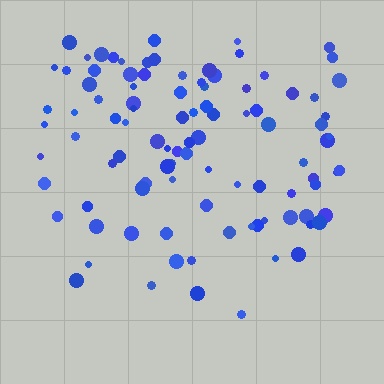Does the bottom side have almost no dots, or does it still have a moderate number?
Still a moderate number, just noticeably fewer than the top.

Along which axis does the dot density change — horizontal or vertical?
Vertical.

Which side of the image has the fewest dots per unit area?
The bottom.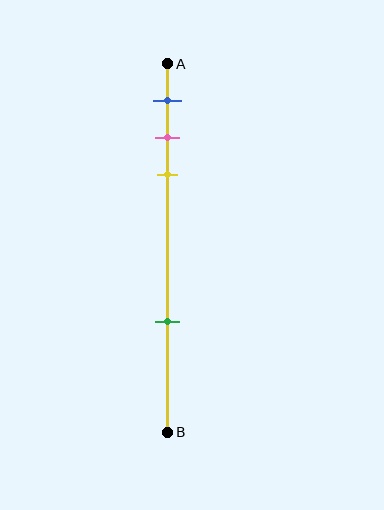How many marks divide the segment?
There are 4 marks dividing the segment.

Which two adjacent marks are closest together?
The pink and yellow marks are the closest adjacent pair.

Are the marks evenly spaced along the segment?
No, the marks are not evenly spaced.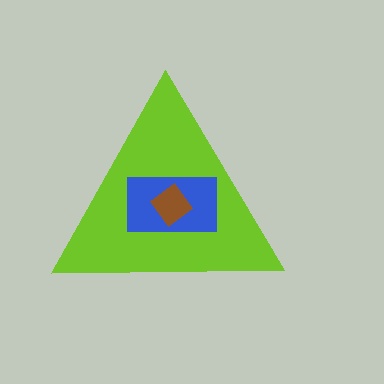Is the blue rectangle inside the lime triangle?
Yes.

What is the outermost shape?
The lime triangle.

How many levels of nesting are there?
3.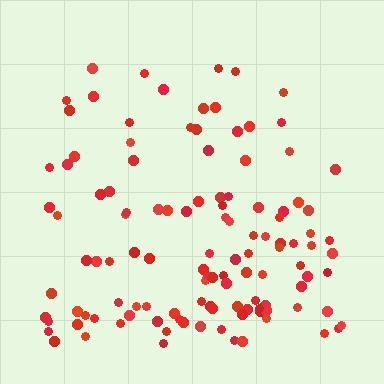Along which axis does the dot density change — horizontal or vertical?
Vertical.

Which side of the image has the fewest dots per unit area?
The top.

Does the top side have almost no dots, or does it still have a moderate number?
Still a moderate number, just noticeably fewer than the bottom.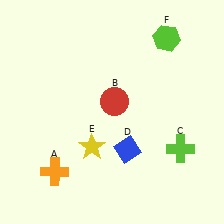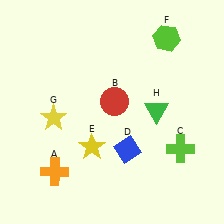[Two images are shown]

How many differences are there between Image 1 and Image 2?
There are 2 differences between the two images.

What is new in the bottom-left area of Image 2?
A yellow star (G) was added in the bottom-left area of Image 2.